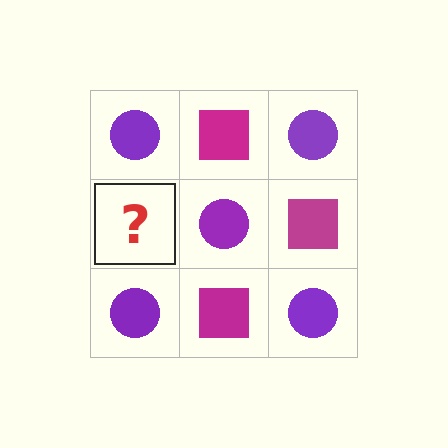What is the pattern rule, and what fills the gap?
The rule is that it alternates purple circle and magenta square in a checkerboard pattern. The gap should be filled with a magenta square.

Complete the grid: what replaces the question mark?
The question mark should be replaced with a magenta square.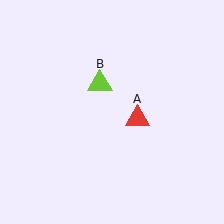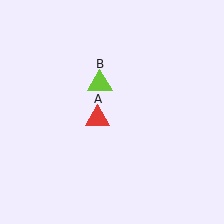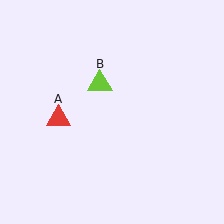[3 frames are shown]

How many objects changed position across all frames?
1 object changed position: red triangle (object A).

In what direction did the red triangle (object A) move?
The red triangle (object A) moved left.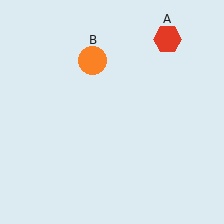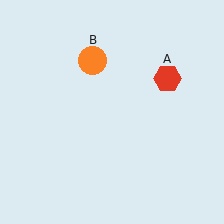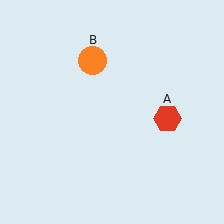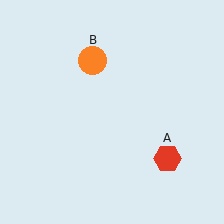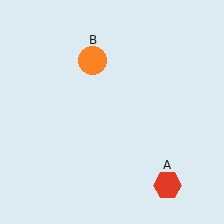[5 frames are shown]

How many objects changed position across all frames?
1 object changed position: red hexagon (object A).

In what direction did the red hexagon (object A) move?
The red hexagon (object A) moved down.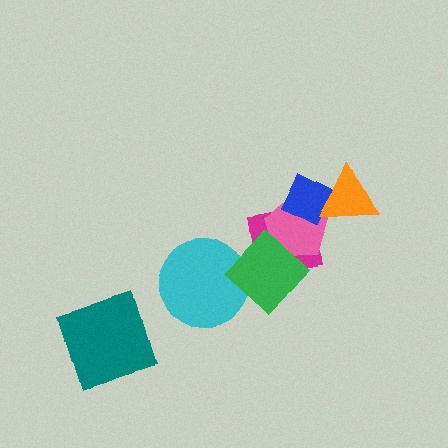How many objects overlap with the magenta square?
3 objects overlap with the magenta square.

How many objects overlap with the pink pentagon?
4 objects overlap with the pink pentagon.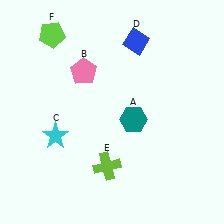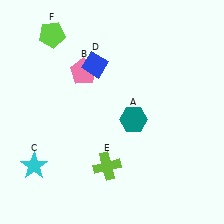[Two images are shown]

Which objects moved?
The objects that moved are: the cyan star (C), the blue diamond (D).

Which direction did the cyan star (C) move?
The cyan star (C) moved down.